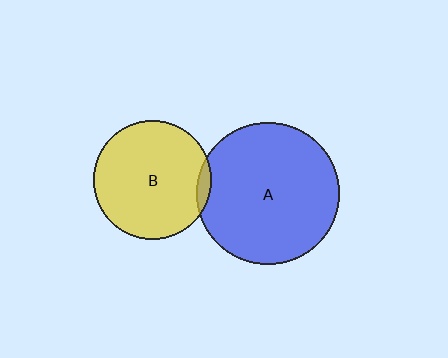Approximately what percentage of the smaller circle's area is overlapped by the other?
Approximately 5%.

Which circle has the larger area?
Circle A (blue).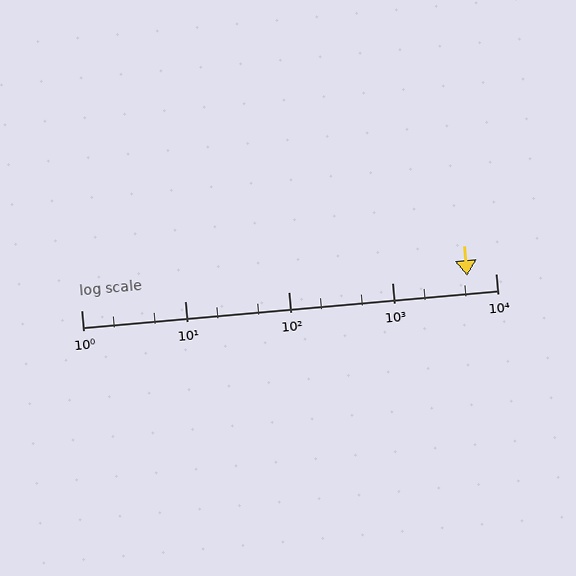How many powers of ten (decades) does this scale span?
The scale spans 4 decades, from 1 to 10000.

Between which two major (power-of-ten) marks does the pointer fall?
The pointer is between 1000 and 10000.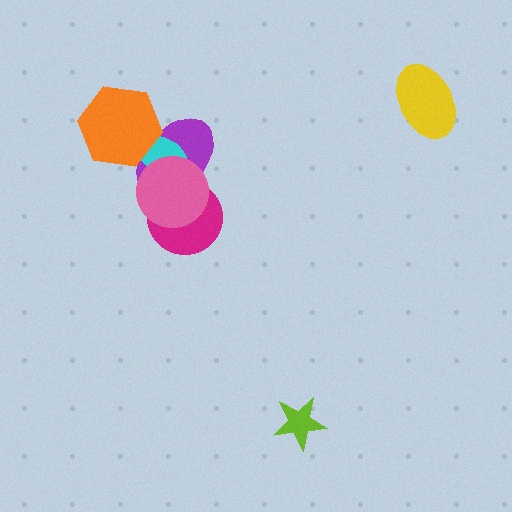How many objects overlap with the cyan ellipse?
3 objects overlap with the cyan ellipse.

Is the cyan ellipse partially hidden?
Yes, it is partially covered by another shape.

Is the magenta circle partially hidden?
Yes, it is partially covered by another shape.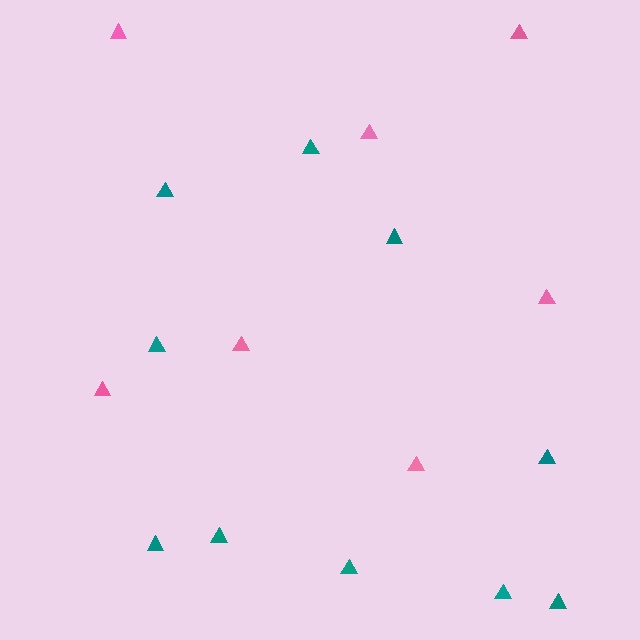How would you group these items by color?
There are 2 groups: one group of pink triangles (7) and one group of teal triangles (10).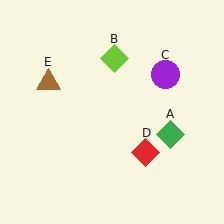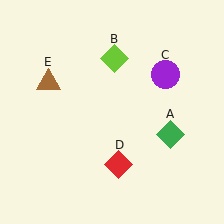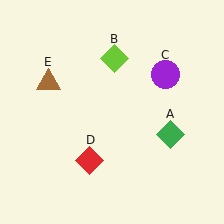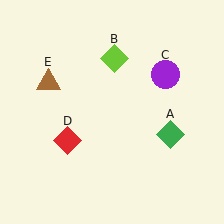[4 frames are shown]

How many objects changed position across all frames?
1 object changed position: red diamond (object D).